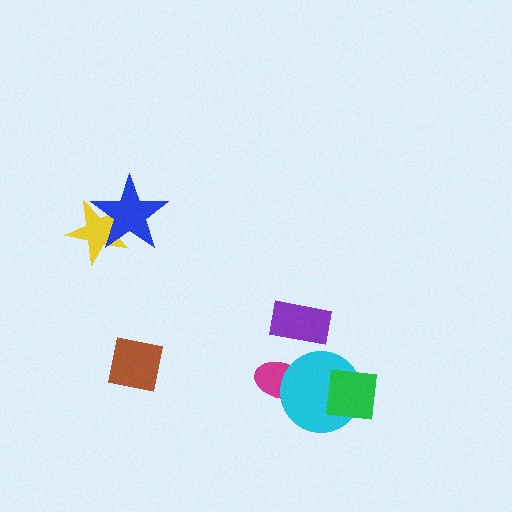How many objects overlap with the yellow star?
1 object overlaps with the yellow star.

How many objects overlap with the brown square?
0 objects overlap with the brown square.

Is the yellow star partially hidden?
Yes, it is partially covered by another shape.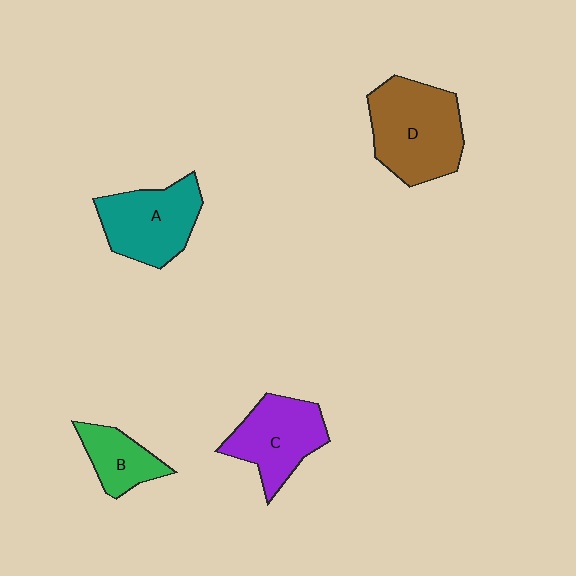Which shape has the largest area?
Shape D (brown).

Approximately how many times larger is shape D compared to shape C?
Approximately 1.3 times.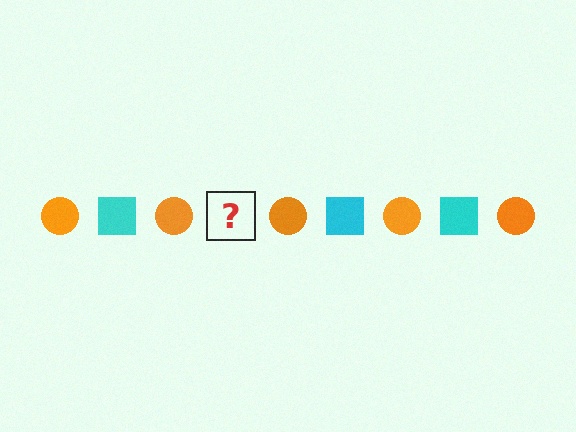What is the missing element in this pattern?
The missing element is a cyan square.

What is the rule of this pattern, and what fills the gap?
The rule is that the pattern alternates between orange circle and cyan square. The gap should be filled with a cyan square.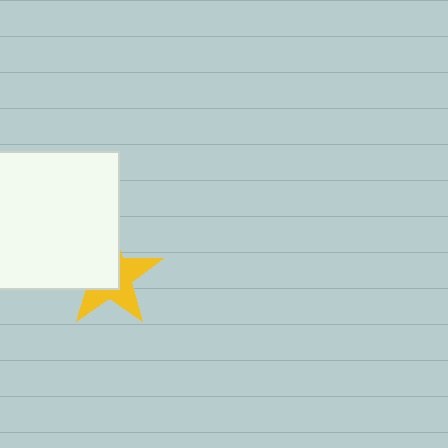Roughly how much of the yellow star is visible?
About half of it is visible (roughly 50%).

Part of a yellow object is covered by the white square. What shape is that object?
It is a star.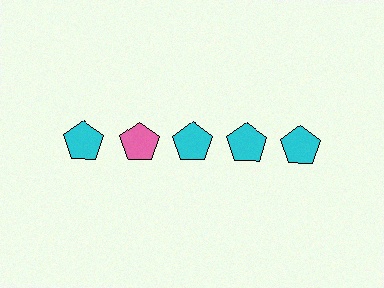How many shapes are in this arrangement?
There are 5 shapes arranged in a grid pattern.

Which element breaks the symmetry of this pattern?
The pink pentagon in the top row, second from left column breaks the symmetry. All other shapes are cyan pentagons.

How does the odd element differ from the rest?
It has a different color: pink instead of cyan.